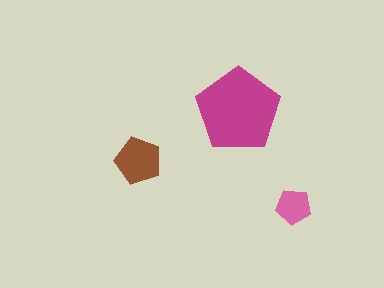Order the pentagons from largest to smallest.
the magenta one, the brown one, the pink one.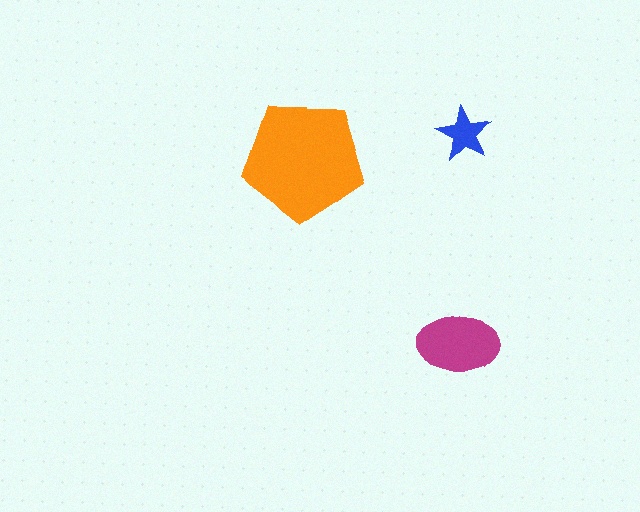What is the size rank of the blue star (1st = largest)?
3rd.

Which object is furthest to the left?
The orange pentagon is leftmost.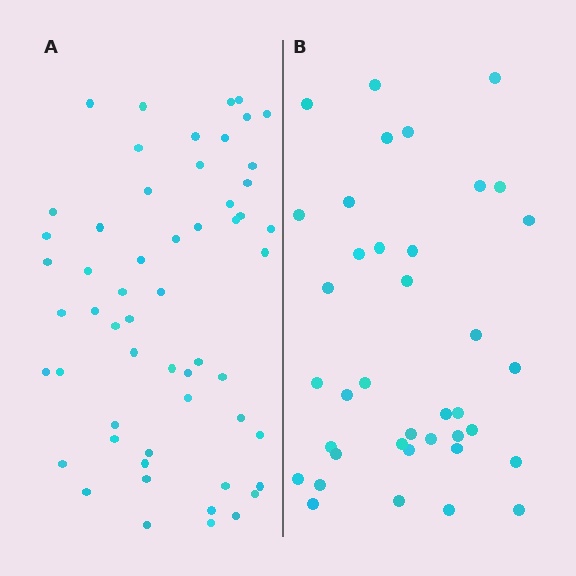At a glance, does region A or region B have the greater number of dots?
Region A (the left region) has more dots.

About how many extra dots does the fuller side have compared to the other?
Region A has approximately 20 more dots than region B.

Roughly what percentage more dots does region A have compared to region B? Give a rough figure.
About 45% more.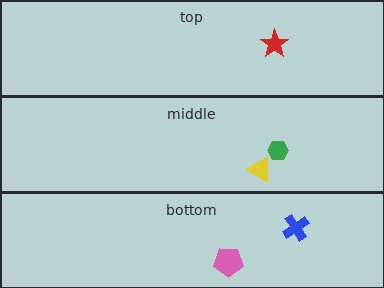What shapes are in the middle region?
The green hexagon, the yellow triangle.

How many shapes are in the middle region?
2.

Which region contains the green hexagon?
The middle region.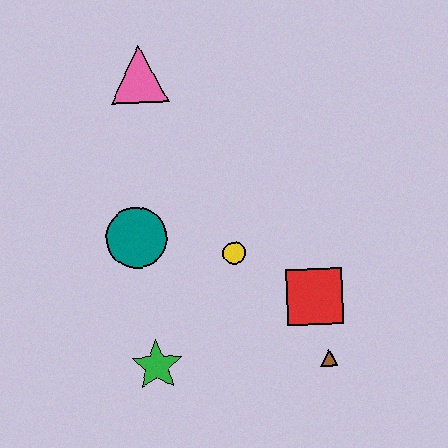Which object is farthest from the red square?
The pink triangle is farthest from the red square.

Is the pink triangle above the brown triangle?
Yes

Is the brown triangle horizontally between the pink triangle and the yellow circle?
No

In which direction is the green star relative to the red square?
The green star is to the left of the red square.